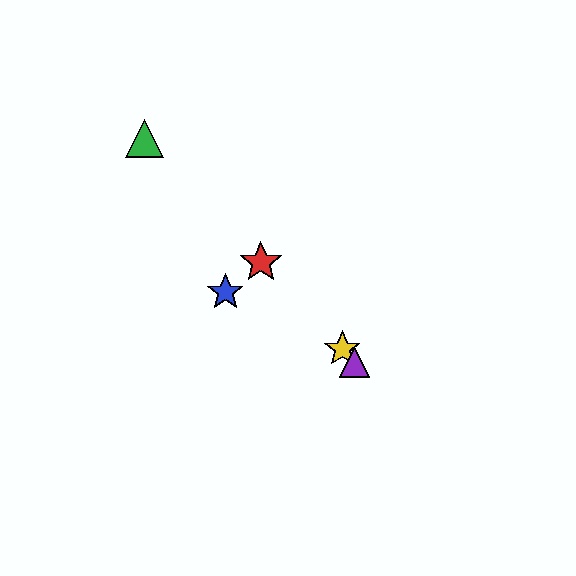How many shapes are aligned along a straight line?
4 shapes (the red star, the green triangle, the yellow star, the purple triangle) are aligned along a straight line.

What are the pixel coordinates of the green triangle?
The green triangle is at (145, 139).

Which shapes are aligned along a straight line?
The red star, the green triangle, the yellow star, the purple triangle are aligned along a straight line.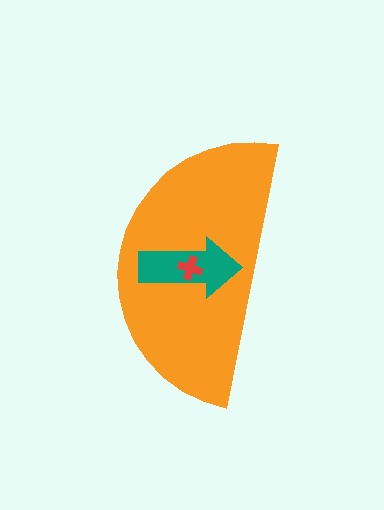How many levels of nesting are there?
3.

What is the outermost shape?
The orange semicircle.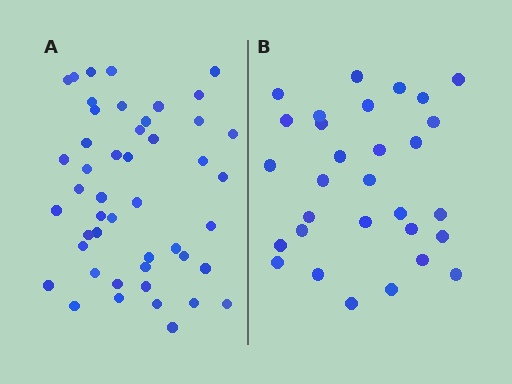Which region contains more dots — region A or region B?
Region A (the left region) has more dots.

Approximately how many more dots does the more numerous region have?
Region A has approximately 15 more dots than region B.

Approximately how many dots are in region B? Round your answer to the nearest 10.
About 30 dots.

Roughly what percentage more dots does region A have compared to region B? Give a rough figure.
About 55% more.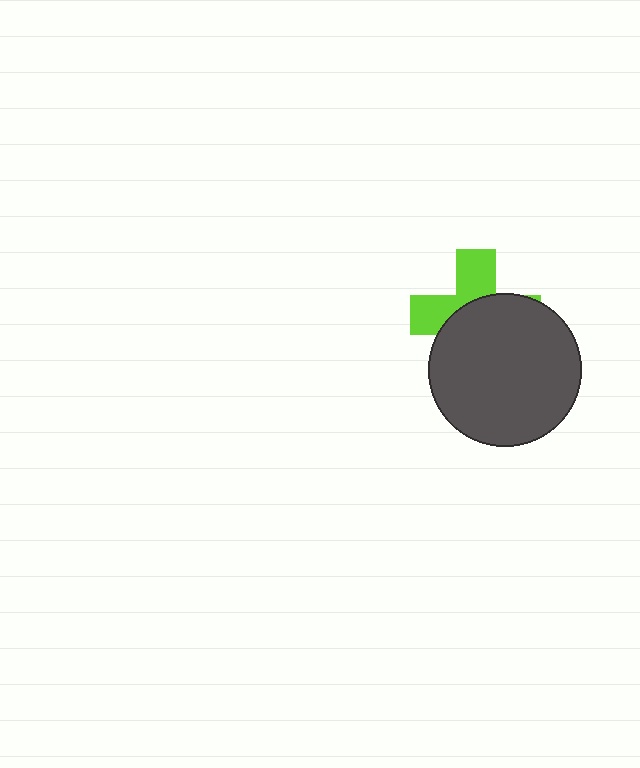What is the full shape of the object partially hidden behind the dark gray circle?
The partially hidden object is a lime cross.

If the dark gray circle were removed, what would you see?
You would see the complete lime cross.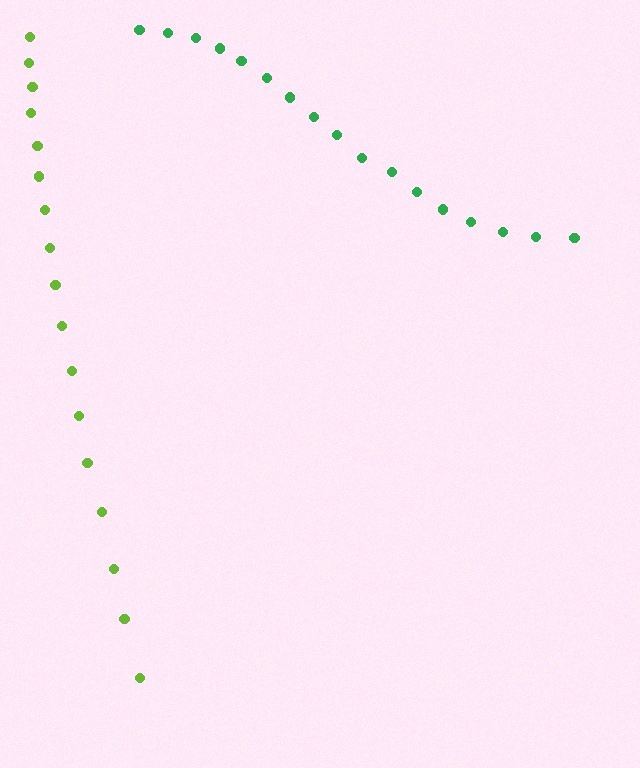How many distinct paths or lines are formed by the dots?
There are 2 distinct paths.